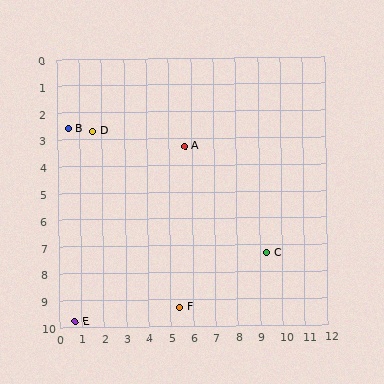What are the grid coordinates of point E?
Point E is at approximately (0.7, 9.8).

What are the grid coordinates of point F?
Point F is at approximately (5.4, 9.3).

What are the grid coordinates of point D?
Point D is at approximately (1.6, 2.7).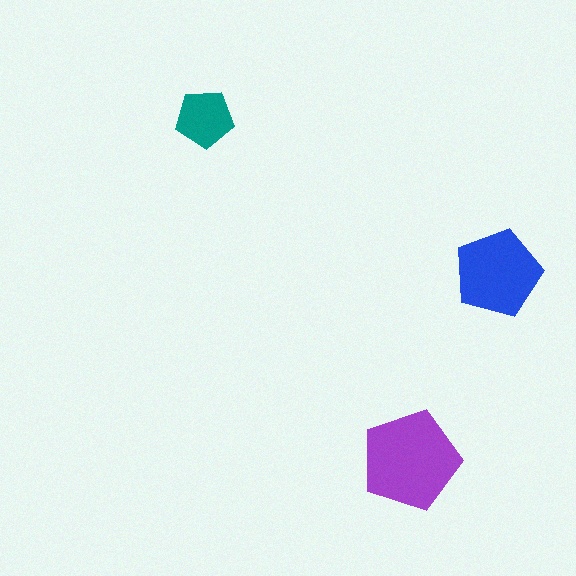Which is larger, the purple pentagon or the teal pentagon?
The purple one.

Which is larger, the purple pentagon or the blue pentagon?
The purple one.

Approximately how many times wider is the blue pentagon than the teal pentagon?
About 1.5 times wider.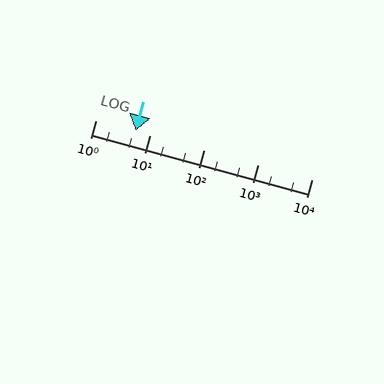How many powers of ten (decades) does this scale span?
The scale spans 4 decades, from 1 to 10000.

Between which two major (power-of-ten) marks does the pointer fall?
The pointer is between 1 and 10.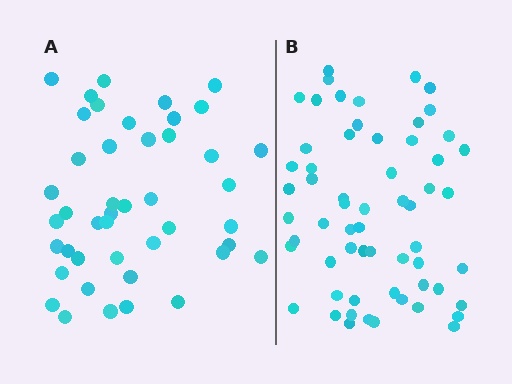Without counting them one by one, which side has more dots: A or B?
Region B (the right region) has more dots.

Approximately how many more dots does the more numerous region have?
Region B has approximately 15 more dots than region A.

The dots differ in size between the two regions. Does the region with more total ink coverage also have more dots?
No. Region A has more total ink coverage because its dots are larger, but region B actually contains more individual dots. Total area can be misleading — the number of items is what matters here.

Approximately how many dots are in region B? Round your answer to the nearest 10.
About 60 dots.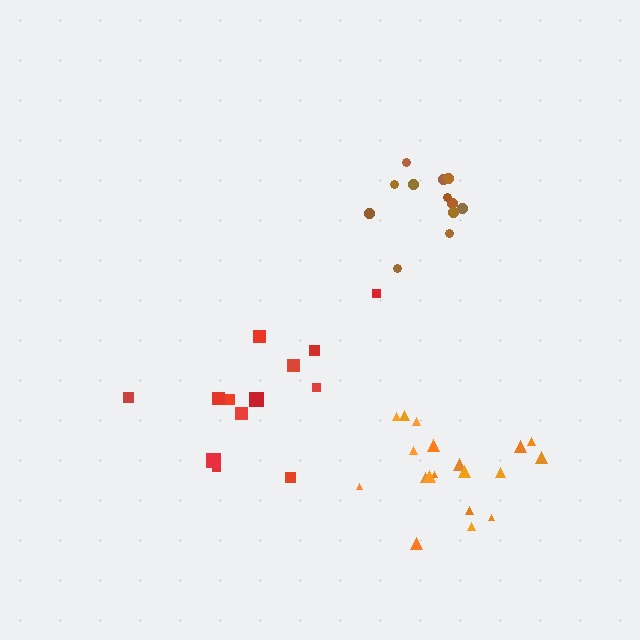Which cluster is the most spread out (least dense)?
Red.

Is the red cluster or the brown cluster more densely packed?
Brown.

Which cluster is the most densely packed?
Orange.